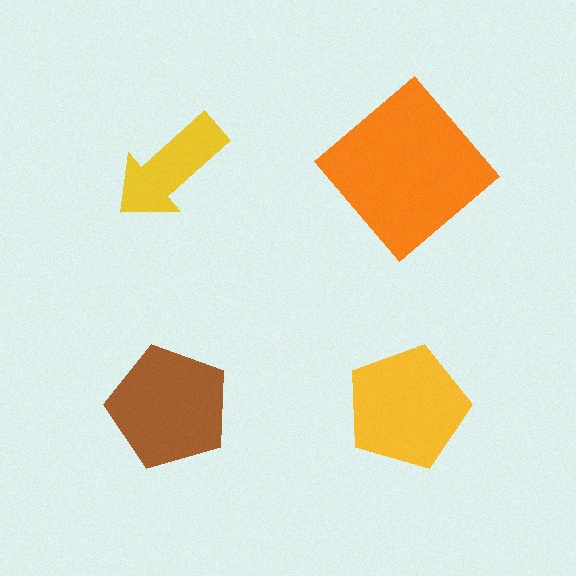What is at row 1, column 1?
A yellow arrow.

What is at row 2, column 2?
A yellow pentagon.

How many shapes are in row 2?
2 shapes.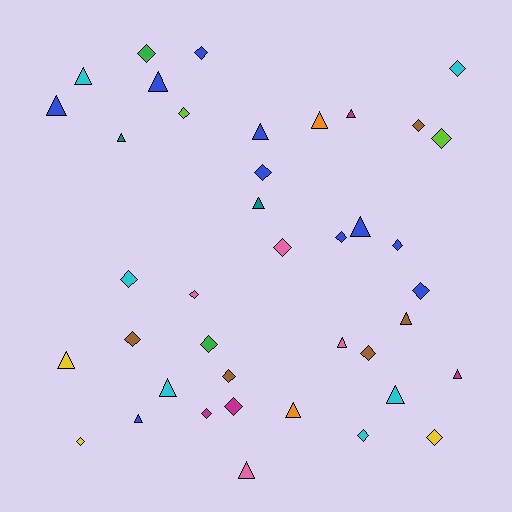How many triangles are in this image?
There are 18 triangles.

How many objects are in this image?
There are 40 objects.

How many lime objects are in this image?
There are 2 lime objects.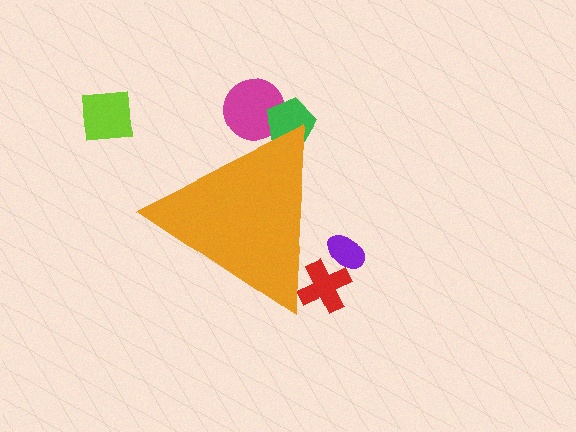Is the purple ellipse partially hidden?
Yes, the purple ellipse is partially hidden behind the orange triangle.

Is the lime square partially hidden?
No, the lime square is fully visible.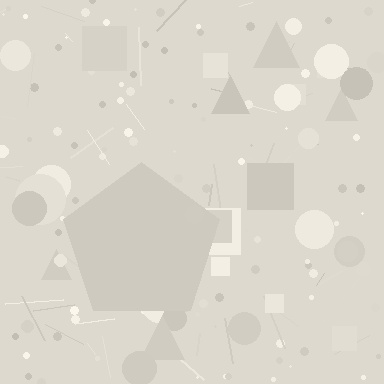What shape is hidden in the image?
A pentagon is hidden in the image.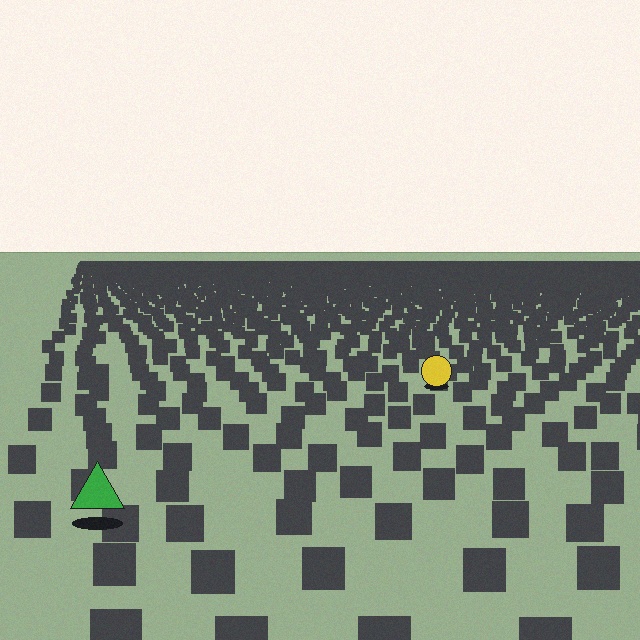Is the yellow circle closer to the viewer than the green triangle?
No. The green triangle is closer — you can tell from the texture gradient: the ground texture is coarser near it.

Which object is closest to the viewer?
The green triangle is closest. The texture marks near it are larger and more spread out.